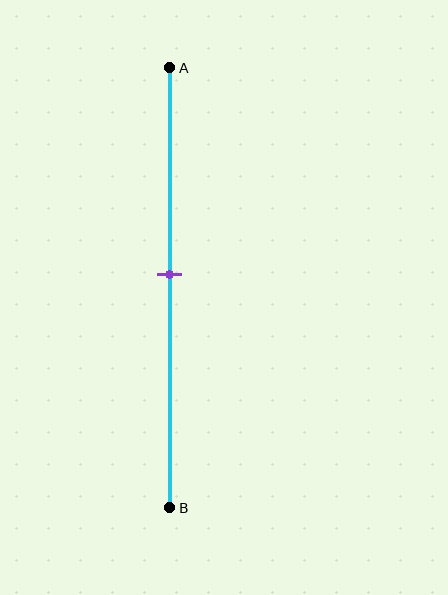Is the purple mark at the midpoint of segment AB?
No, the mark is at about 45% from A, not at the 50% midpoint.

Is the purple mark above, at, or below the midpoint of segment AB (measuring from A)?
The purple mark is above the midpoint of segment AB.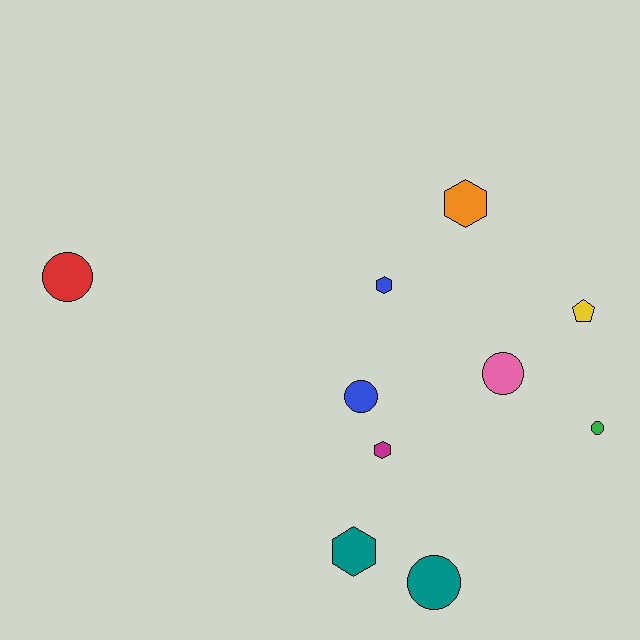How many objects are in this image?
There are 10 objects.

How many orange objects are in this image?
There is 1 orange object.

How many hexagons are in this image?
There are 4 hexagons.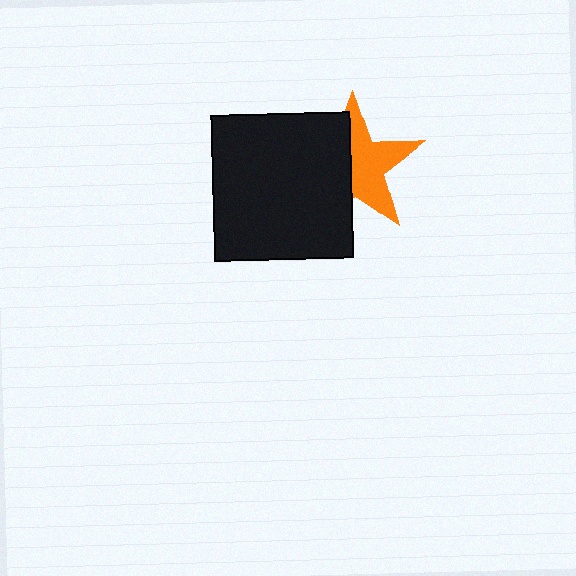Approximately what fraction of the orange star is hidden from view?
Roughly 46% of the orange star is hidden behind the black rectangle.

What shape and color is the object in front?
The object in front is a black rectangle.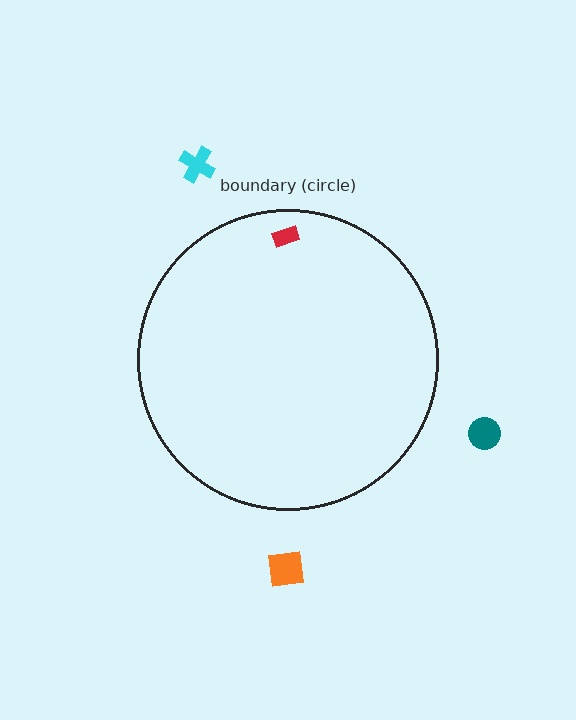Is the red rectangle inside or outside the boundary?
Inside.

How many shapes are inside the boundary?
1 inside, 3 outside.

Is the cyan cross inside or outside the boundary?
Outside.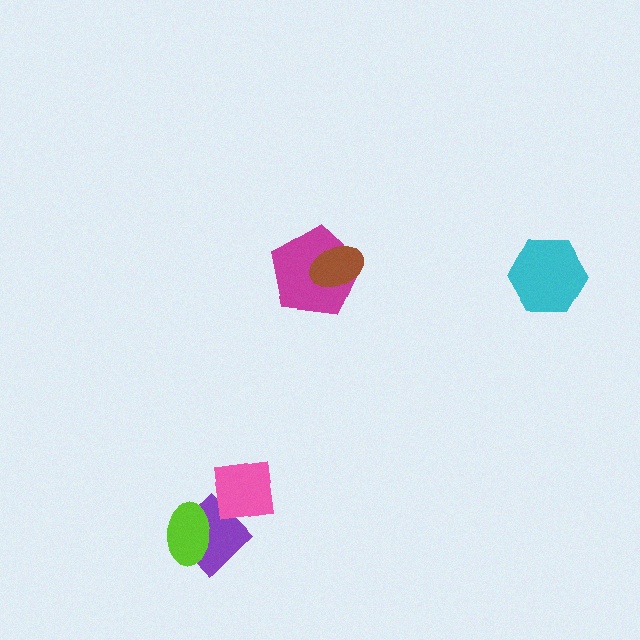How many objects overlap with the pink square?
1 object overlaps with the pink square.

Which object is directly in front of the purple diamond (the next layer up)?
The pink square is directly in front of the purple diamond.